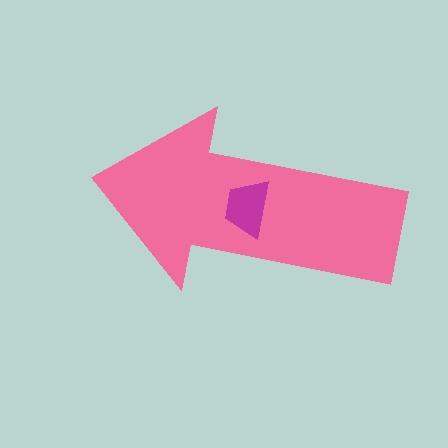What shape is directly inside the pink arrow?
The magenta trapezoid.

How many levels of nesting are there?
2.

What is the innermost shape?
The magenta trapezoid.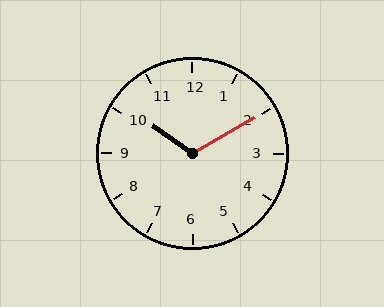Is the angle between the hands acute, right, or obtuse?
It is obtuse.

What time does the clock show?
10:10.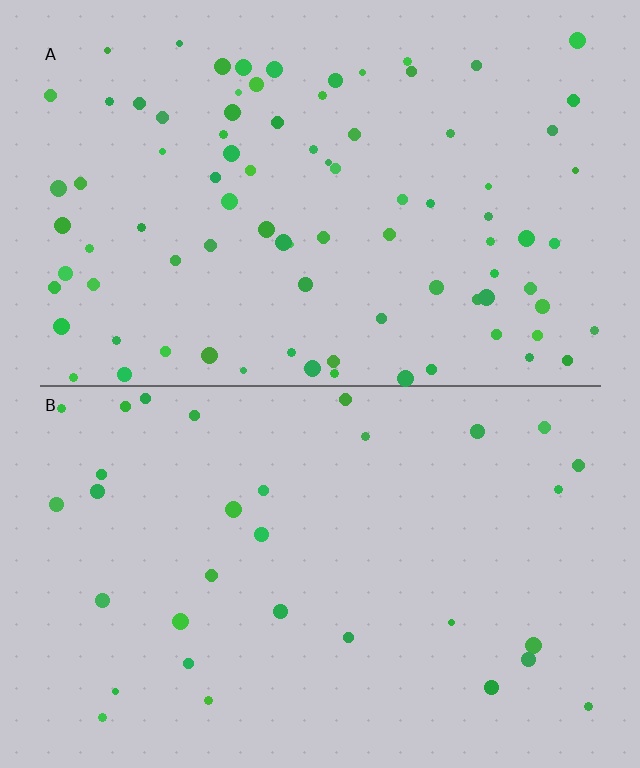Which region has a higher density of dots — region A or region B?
A (the top).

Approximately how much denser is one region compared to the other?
Approximately 2.7× — region A over region B.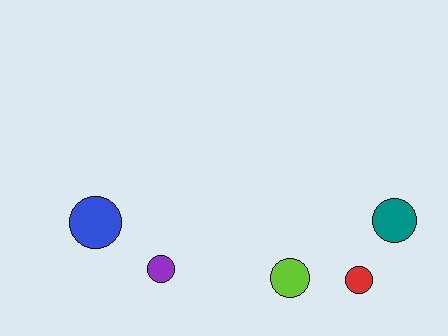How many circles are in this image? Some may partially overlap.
There are 5 circles.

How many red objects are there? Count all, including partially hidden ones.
There is 1 red object.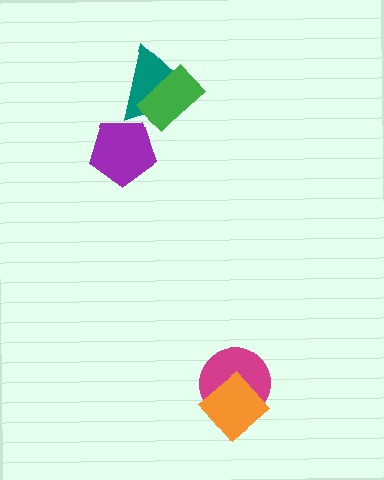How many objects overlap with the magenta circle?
1 object overlaps with the magenta circle.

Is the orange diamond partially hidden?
No, no other shape covers it.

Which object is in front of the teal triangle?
The green rectangle is in front of the teal triangle.